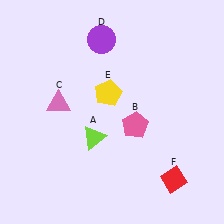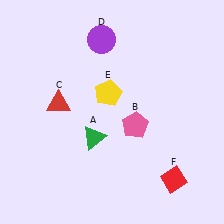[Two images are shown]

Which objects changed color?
A changed from lime to green. C changed from pink to red.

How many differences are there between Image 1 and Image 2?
There are 2 differences between the two images.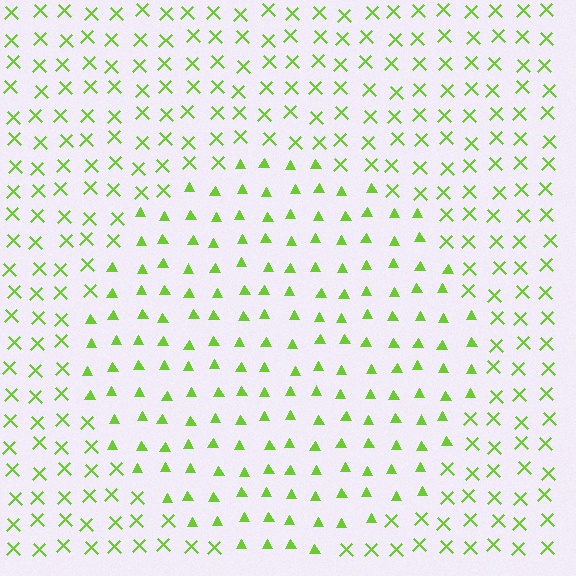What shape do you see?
I see a circle.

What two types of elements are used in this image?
The image uses triangles inside the circle region and X marks outside it.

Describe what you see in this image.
The image is filled with small lime elements arranged in a uniform grid. A circle-shaped region contains triangles, while the surrounding area contains X marks. The boundary is defined purely by the change in element shape.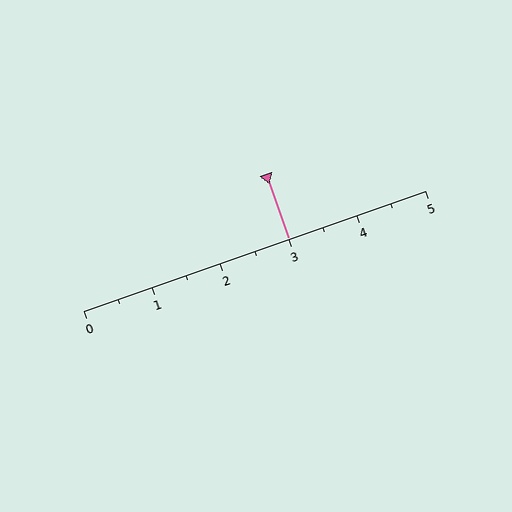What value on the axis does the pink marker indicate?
The marker indicates approximately 3.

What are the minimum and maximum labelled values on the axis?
The axis runs from 0 to 5.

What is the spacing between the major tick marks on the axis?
The major ticks are spaced 1 apart.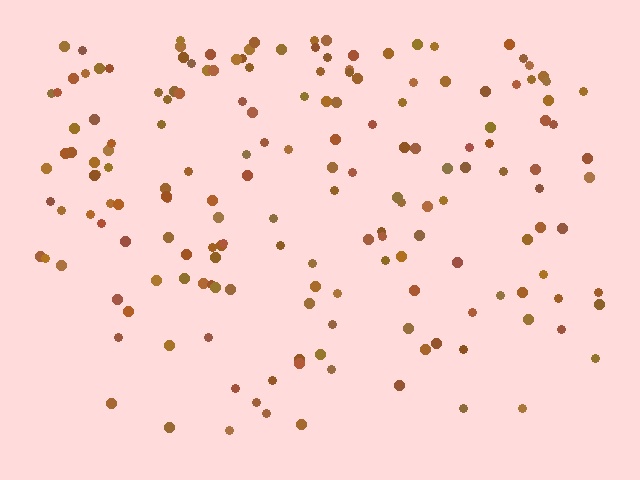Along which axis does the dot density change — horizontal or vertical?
Vertical.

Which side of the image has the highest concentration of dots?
The top.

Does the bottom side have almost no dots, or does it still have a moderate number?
Still a moderate number, just noticeably fewer than the top.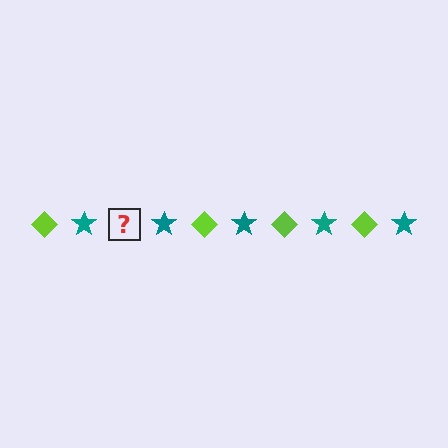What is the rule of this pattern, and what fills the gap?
The rule is that the pattern alternates between lime diamond and teal star. The gap should be filled with a lime diamond.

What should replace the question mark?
The question mark should be replaced with a lime diamond.